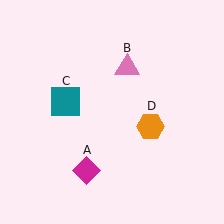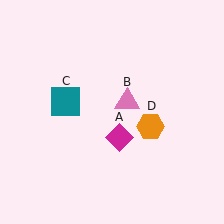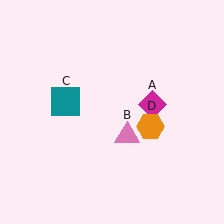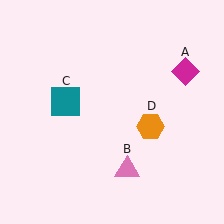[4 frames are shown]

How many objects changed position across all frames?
2 objects changed position: magenta diamond (object A), pink triangle (object B).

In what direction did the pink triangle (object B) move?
The pink triangle (object B) moved down.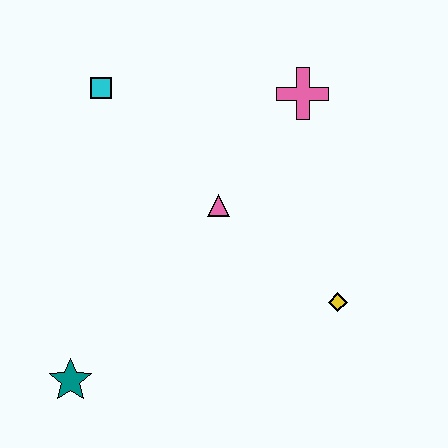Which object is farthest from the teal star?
The pink cross is farthest from the teal star.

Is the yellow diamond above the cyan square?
No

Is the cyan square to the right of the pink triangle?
No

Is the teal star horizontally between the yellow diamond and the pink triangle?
No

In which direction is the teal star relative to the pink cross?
The teal star is below the pink cross.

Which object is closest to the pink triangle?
The pink cross is closest to the pink triangle.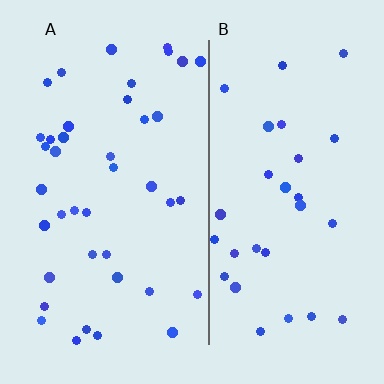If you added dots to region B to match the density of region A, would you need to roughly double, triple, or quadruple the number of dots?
Approximately double.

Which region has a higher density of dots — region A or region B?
A (the left).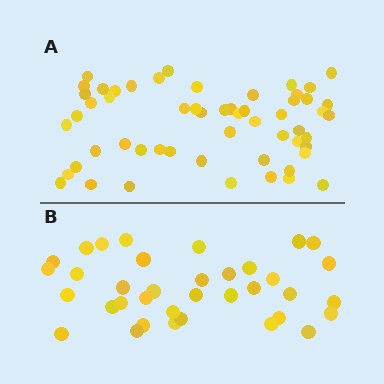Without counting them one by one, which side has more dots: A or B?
Region A (the top region) has more dots.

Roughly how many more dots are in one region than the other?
Region A has approximately 20 more dots than region B.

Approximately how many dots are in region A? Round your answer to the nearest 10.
About 60 dots. (The exact count is 56, which rounds to 60.)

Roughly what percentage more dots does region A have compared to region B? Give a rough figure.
About 55% more.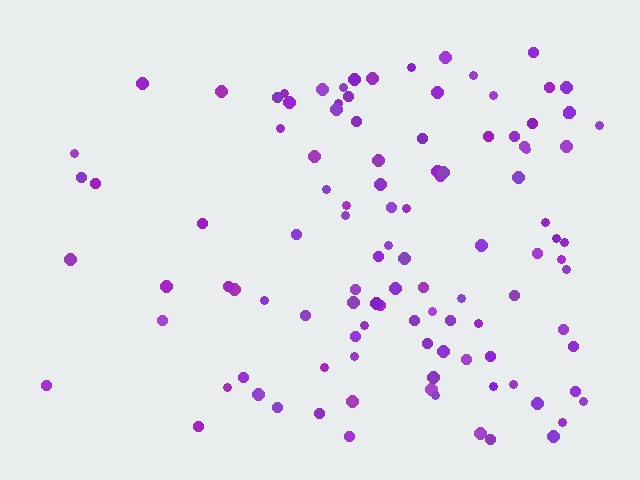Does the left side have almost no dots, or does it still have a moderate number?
Still a moderate number, just noticeably fewer than the right.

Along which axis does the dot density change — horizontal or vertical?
Horizontal.